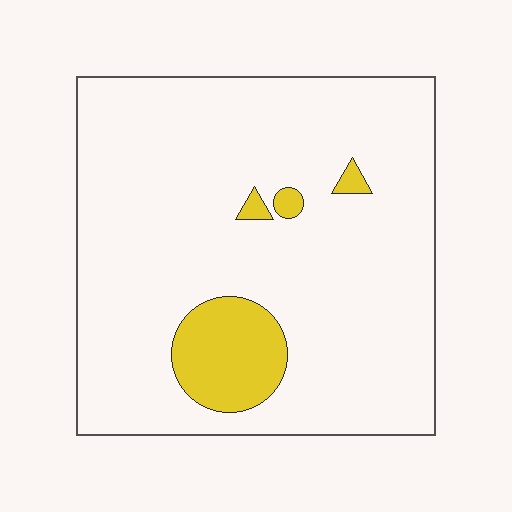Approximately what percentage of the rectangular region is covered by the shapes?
Approximately 10%.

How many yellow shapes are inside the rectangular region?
4.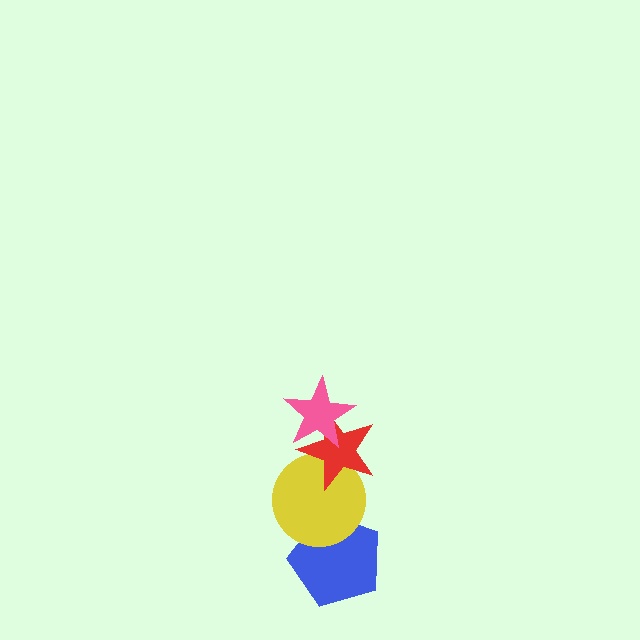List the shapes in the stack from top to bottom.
From top to bottom: the pink star, the red star, the yellow circle, the blue pentagon.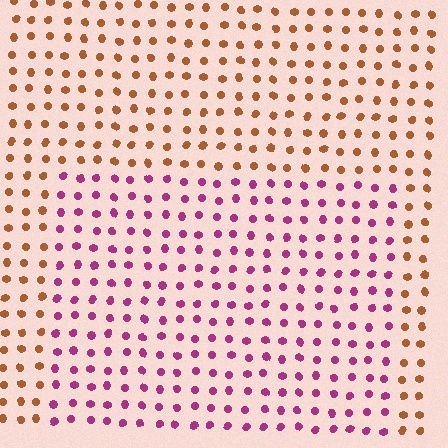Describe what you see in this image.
The image is filled with small brown elements in a uniform arrangement. A rectangle-shaped region is visible where the elements are tinted to a slightly different hue, forming a subtle color boundary.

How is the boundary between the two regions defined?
The boundary is defined purely by a slight shift in hue (about 65 degrees). Spacing, size, and orientation are identical on both sides.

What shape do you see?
I see a rectangle.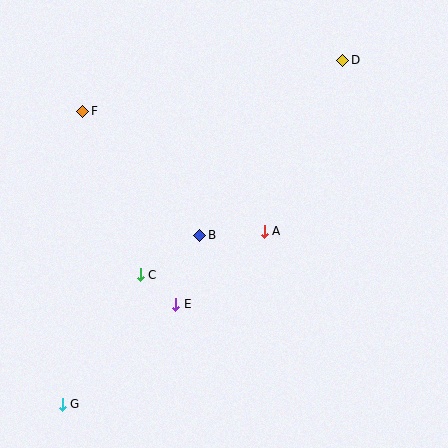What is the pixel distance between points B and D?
The distance between B and D is 226 pixels.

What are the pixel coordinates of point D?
Point D is at (343, 60).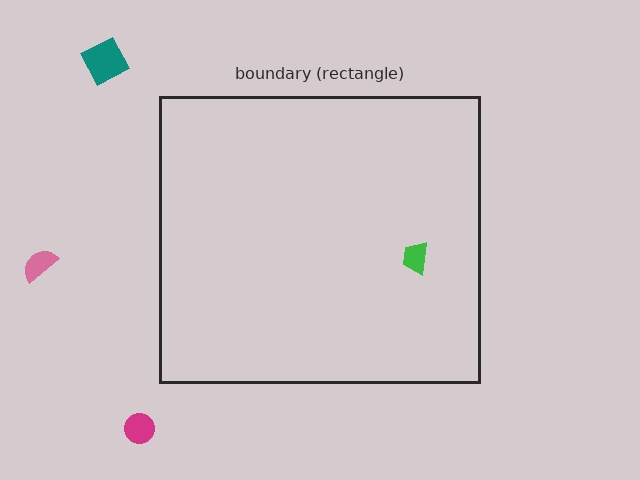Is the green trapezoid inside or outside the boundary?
Inside.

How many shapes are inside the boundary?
1 inside, 3 outside.